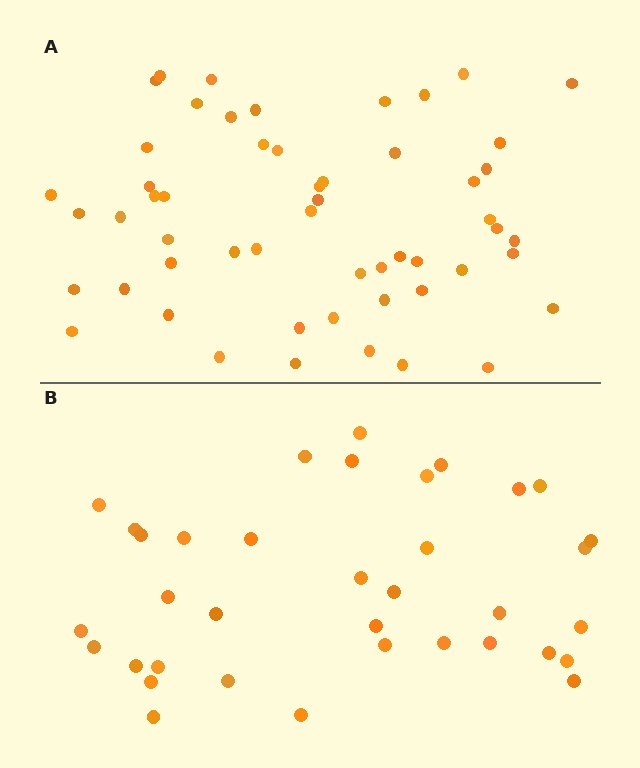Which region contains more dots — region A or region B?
Region A (the top region) has more dots.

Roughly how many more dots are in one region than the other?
Region A has approximately 20 more dots than region B.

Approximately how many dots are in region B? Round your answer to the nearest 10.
About 40 dots. (The exact count is 36, which rounds to 40.)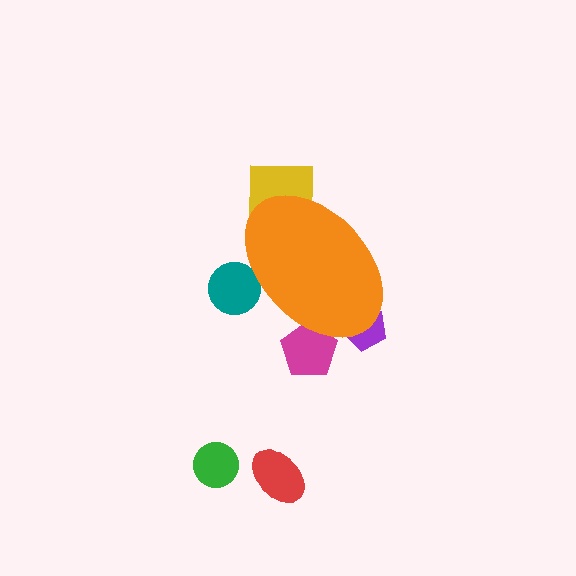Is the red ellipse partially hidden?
No, the red ellipse is fully visible.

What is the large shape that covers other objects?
An orange ellipse.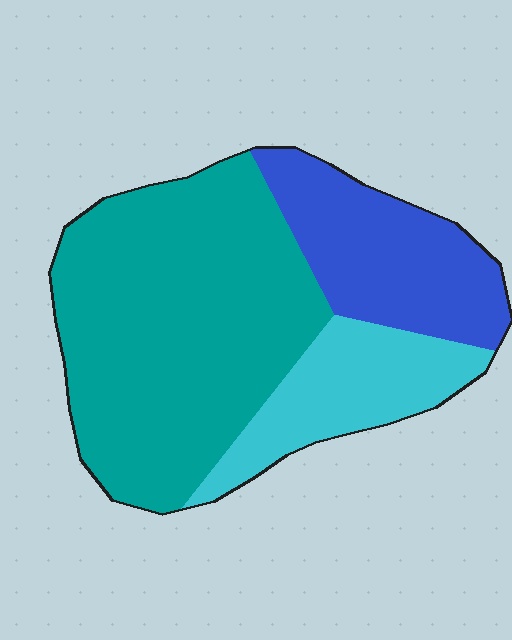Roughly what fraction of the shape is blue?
Blue covers roughly 25% of the shape.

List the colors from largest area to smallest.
From largest to smallest: teal, blue, cyan.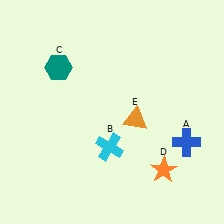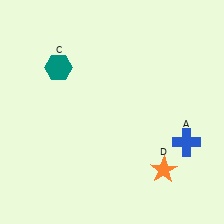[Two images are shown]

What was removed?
The orange triangle (E), the cyan cross (B) were removed in Image 2.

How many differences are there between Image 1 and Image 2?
There are 2 differences between the two images.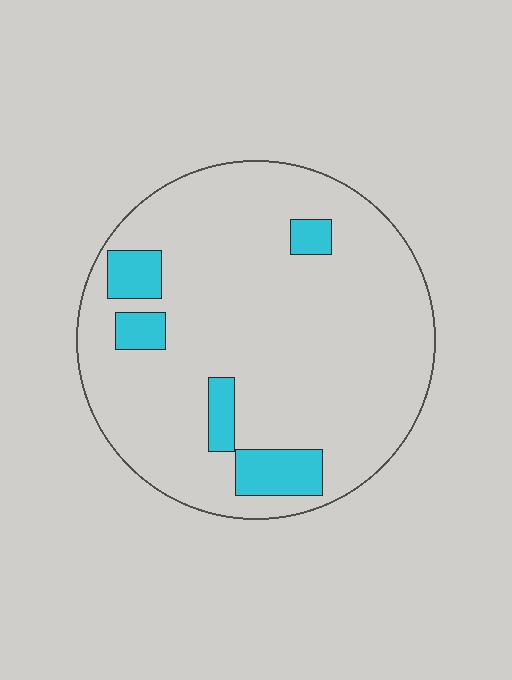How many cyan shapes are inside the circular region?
5.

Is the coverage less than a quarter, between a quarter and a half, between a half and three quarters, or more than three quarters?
Less than a quarter.